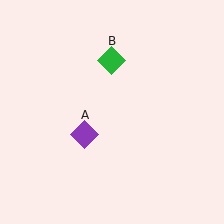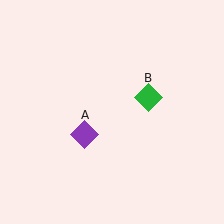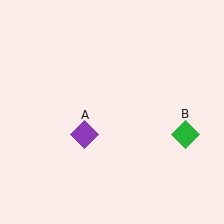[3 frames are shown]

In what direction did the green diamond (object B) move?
The green diamond (object B) moved down and to the right.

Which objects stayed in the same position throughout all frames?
Purple diamond (object A) remained stationary.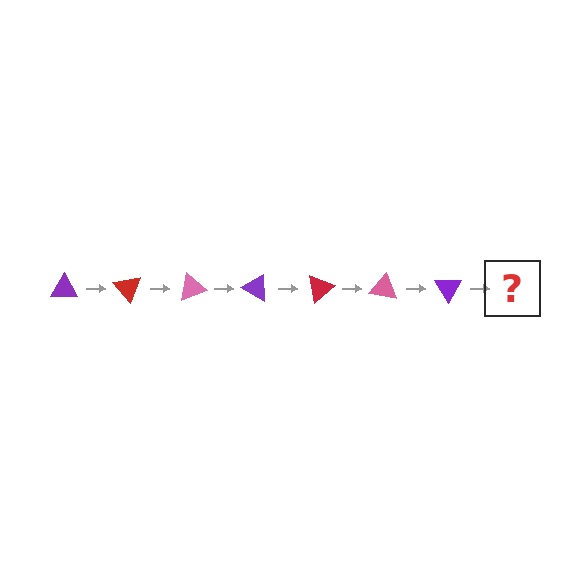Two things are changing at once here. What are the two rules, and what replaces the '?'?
The two rules are that it rotates 50 degrees each step and the color cycles through purple, red, and pink. The '?' should be a red triangle, rotated 350 degrees from the start.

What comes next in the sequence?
The next element should be a red triangle, rotated 350 degrees from the start.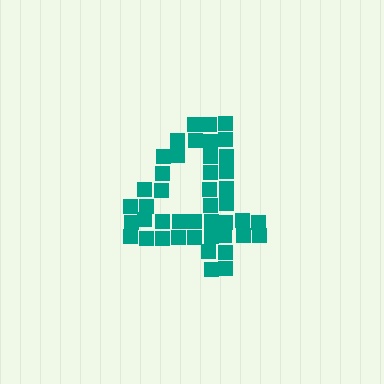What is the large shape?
The large shape is the digit 4.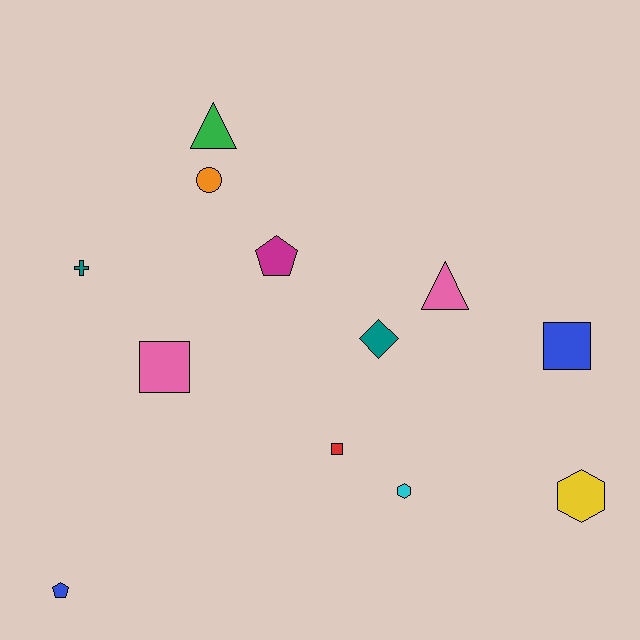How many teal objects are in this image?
There are 2 teal objects.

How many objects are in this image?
There are 12 objects.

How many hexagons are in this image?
There are 2 hexagons.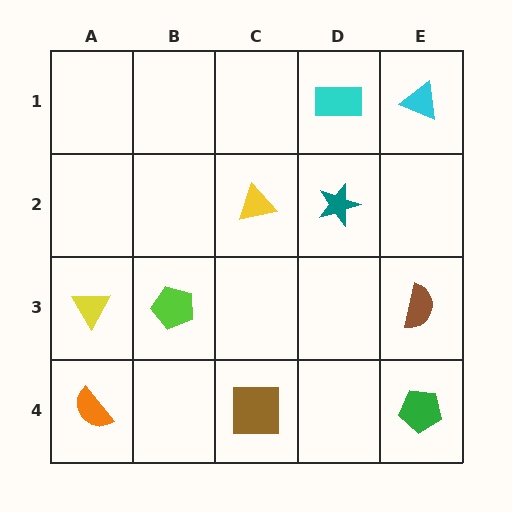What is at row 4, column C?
A brown square.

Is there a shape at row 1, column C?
No, that cell is empty.